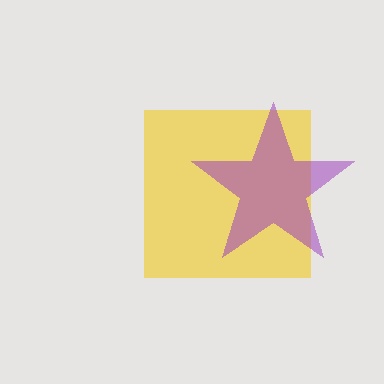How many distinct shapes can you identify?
There are 2 distinct shapes: a yellow square, a purple star.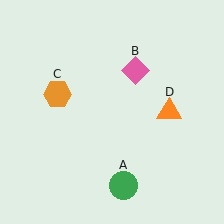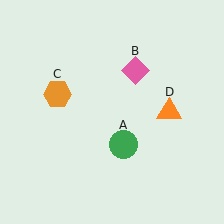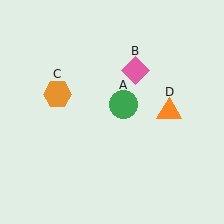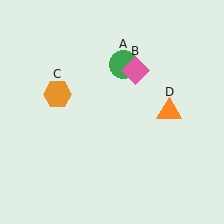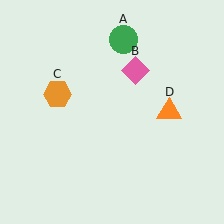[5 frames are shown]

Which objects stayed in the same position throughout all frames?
Pink diamond (object B) and orange hexagon (object C) and orange triangle (object D) remained stationary.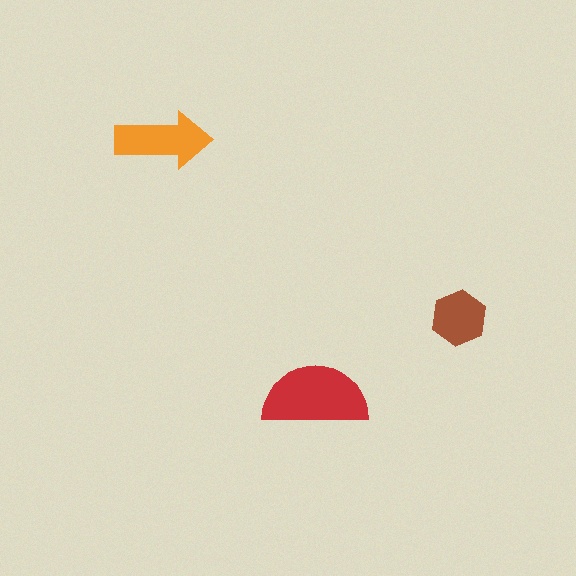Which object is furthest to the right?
The brown hexagon is rightmost.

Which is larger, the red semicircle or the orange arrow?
The red semicircle.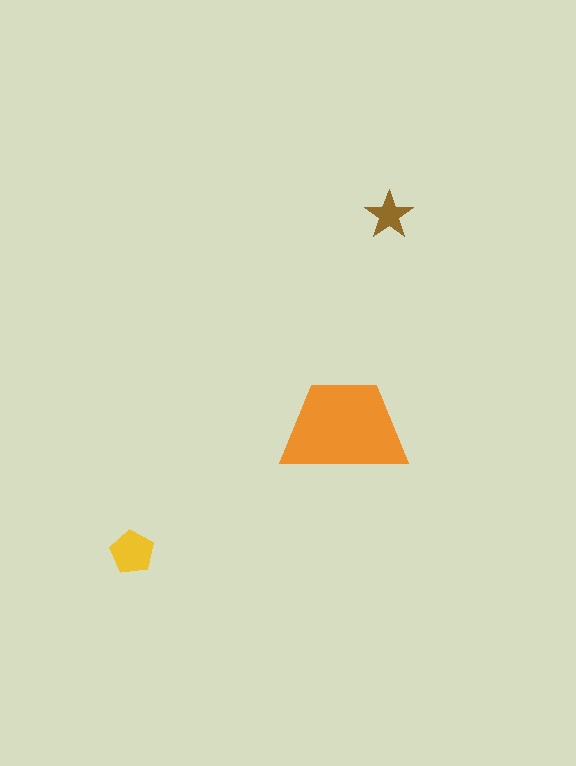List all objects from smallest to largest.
The brown star, the yellow pentagon, the orange trapezoid.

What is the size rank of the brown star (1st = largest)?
3rd.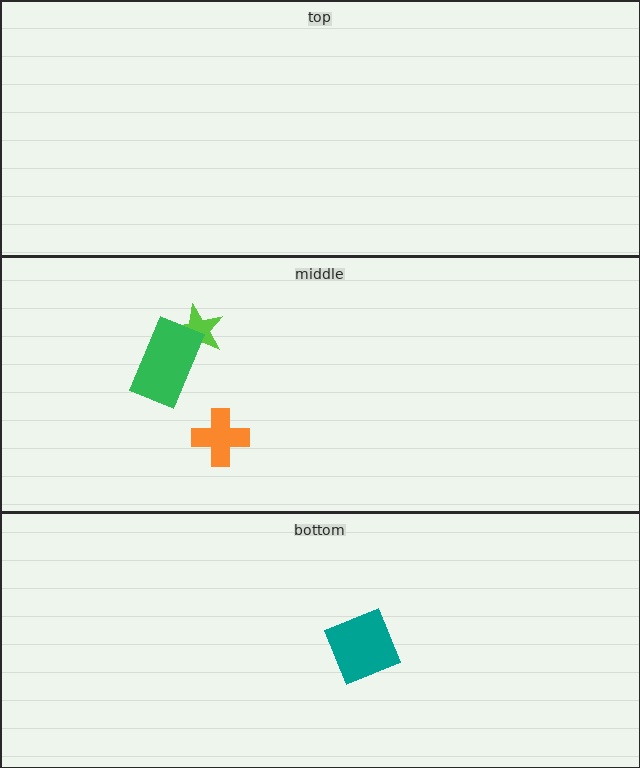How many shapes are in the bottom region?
1.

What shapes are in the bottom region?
The teal square.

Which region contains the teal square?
The bottom region.